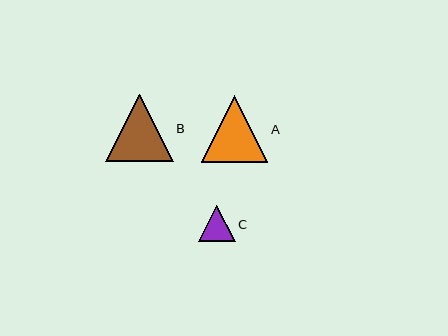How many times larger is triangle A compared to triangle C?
Triangle A is approximately 1.8 times the size of triangle C.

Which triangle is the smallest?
Triangle C is the smallest with a size of approximately 36 pixels.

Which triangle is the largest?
Triangle B is the largest with a size of approximately 68 pixels.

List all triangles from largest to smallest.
From largest to smallest: B, A, C.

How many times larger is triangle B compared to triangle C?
Triangle B is approximately 1.9 times the size of triangle C.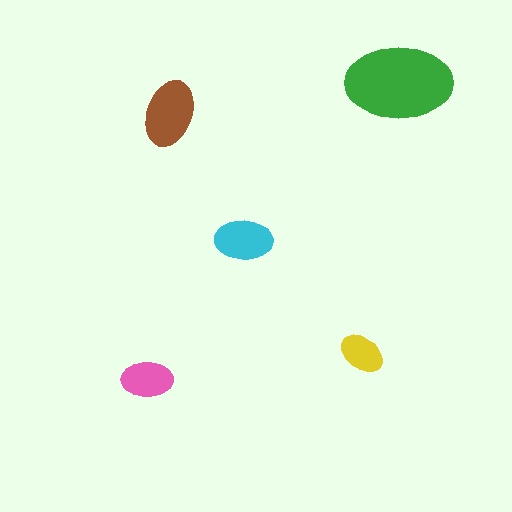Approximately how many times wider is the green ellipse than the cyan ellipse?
About 2 times wider.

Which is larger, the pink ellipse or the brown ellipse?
The brown one.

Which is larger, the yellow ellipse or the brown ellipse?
The brown one.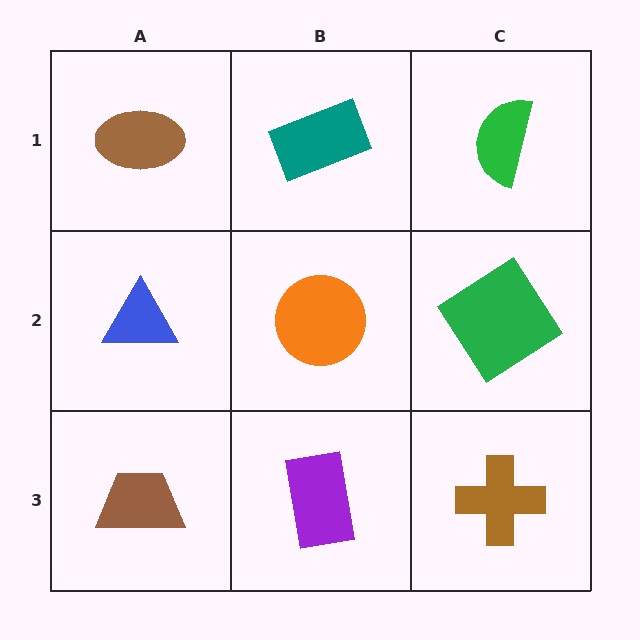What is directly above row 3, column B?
An orange circle.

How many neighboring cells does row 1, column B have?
3.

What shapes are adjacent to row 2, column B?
A teal rectangle (row 1, column B), a purple rectangle (row 3, column B), a blue triangle (row 2, column A), a green diamond (row 2, column C).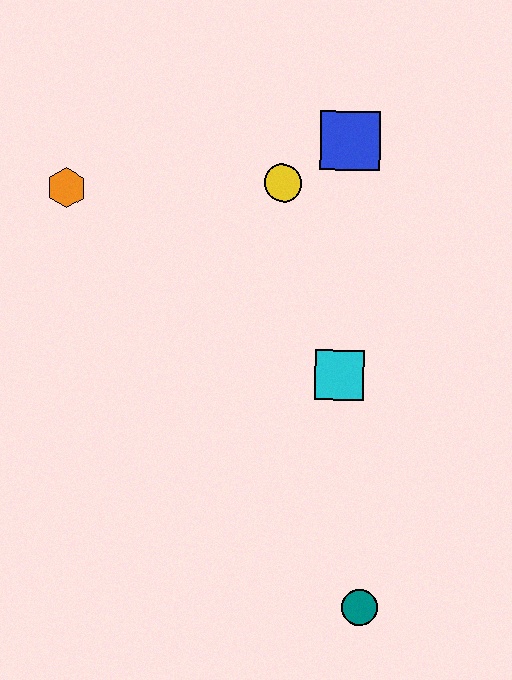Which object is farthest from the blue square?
The teal circle is farthest from the blue square.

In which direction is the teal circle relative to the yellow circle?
The teal circle is below the yellow circle.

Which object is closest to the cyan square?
The yellow circle is closest to the cyan square.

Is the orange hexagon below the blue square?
Yes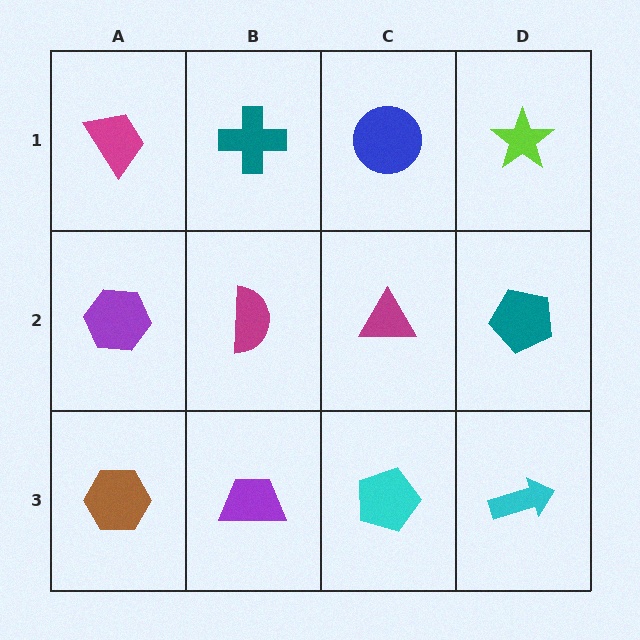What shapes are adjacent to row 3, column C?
A magenta triangle (row 2, column C), a purple trapezoid (row 3, column B), a cyan arrow (row 3, column D).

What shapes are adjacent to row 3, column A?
A purple hexagon (row 2, column A), a purple trapezoid (row 3, column B).